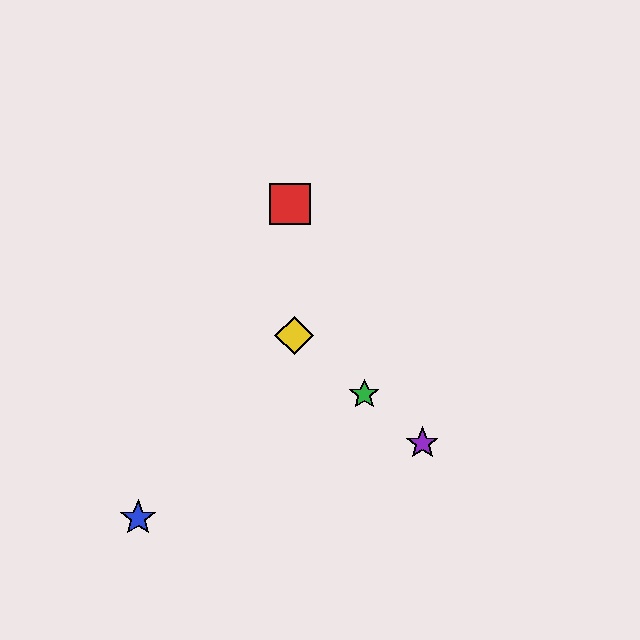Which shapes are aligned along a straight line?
The green star, the yellow diamond, the purple star are aligned along a straight line.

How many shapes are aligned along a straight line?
3 shapes (the green star, the yellow diamond, the purple star) are aligned along a straight line.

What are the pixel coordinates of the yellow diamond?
The yellow diamond is at (294, 336).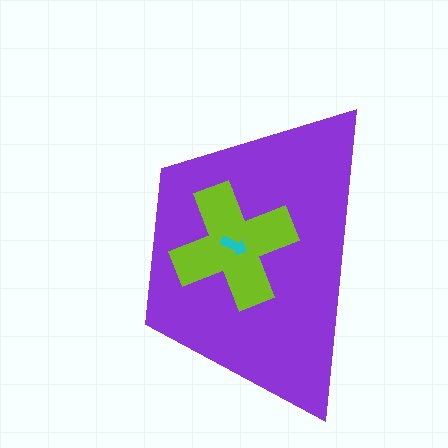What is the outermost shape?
The purple trapezoid.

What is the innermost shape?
The cyan arrow.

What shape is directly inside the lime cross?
The cyan arrow.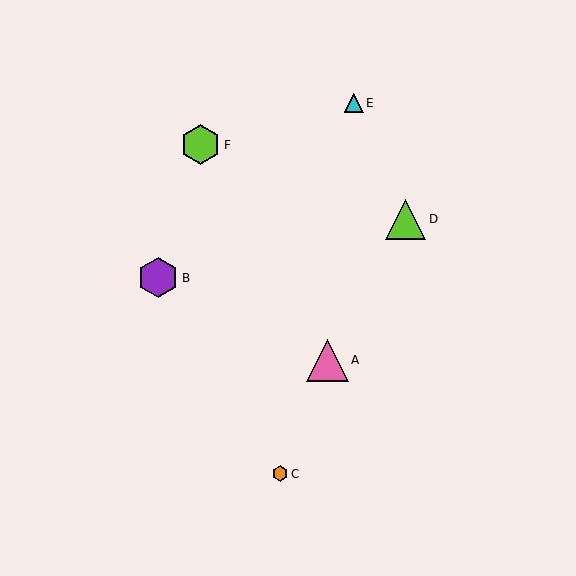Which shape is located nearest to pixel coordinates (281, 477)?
The orange hexagon (labeled C) at (280, 474) is nearest to that location.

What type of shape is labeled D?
Shape D is a lime triangle.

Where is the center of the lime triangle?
The center of the lime triangle is at (406, 219).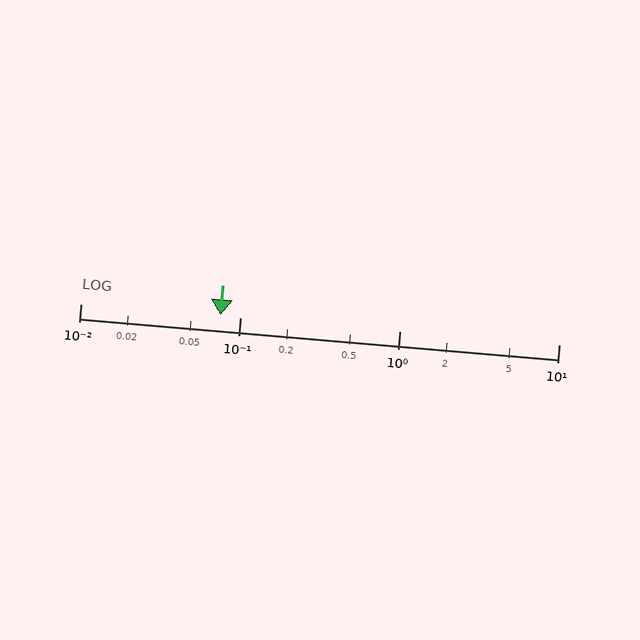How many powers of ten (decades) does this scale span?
The scale spans 3 decades, from 0.01 to 10.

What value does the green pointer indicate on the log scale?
The pointer indicates approximately 0.076.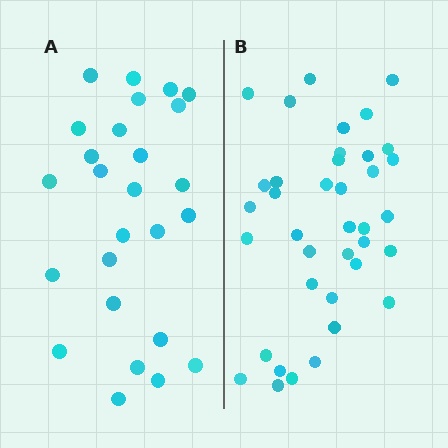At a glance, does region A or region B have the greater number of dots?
Region B (the right region) has more dots.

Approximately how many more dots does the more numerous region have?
Region B has roughly 12 or so more dots than region A.